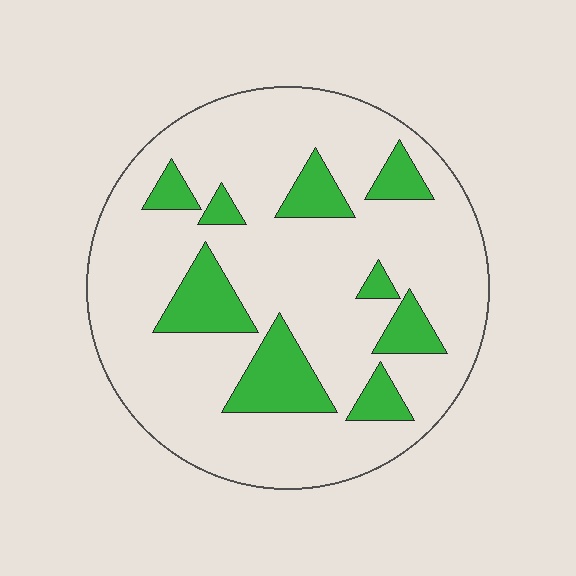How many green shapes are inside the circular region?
9.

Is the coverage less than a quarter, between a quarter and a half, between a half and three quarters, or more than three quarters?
Less than a quarter.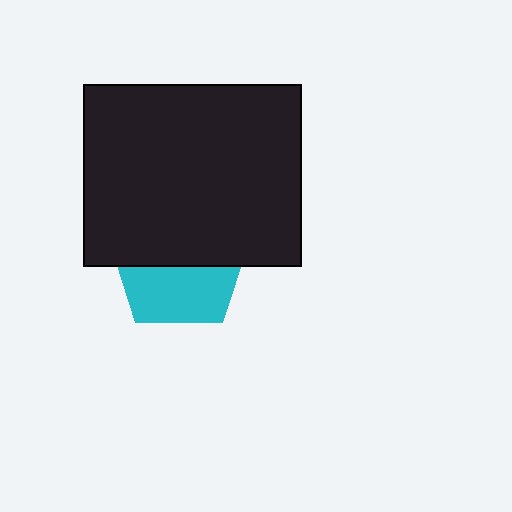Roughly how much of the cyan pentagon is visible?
About half of it is visible (roughly 45%).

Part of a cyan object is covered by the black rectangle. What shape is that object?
It is a pentagon.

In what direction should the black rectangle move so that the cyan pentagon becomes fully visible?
The black rectangle should move up. That is the shortest direction to clear the overlap and leave the cyan pentagon fully visible.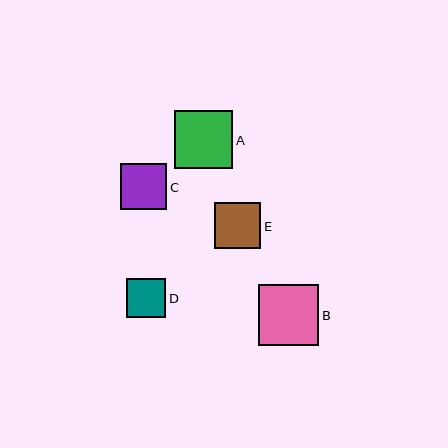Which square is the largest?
Square B is the largest with a size of approximately 60 pixels.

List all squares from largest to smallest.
From largest to smallest: B, A, C, E, D.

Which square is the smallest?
Square D is the smallest with a size of approximately 39 pixels.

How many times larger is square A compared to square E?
Square A is approximately 1.3 times the size of square E.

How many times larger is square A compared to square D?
Square A is approximately 1.5 times the size of square D.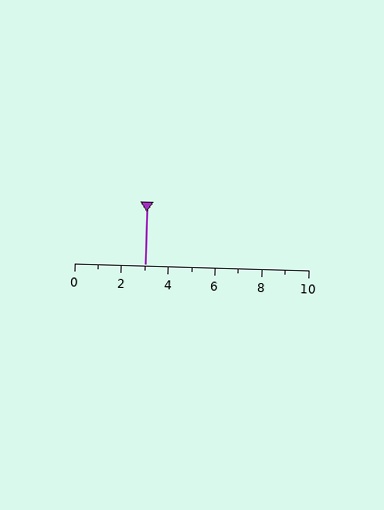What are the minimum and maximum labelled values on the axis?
The axis runs from 0 to 10.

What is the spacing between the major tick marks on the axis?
The major ticks are spaced 2 apart.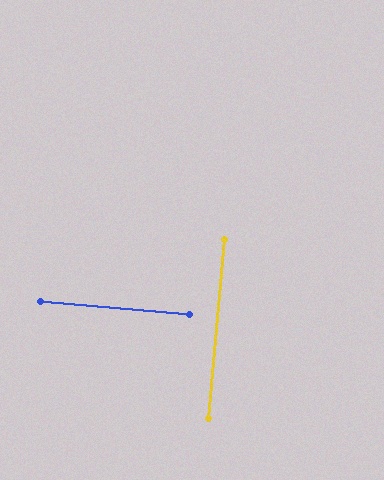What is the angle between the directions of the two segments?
Approximately 90 degrees.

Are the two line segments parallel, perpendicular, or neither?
Perpendicular — they meet at approximately 90°.